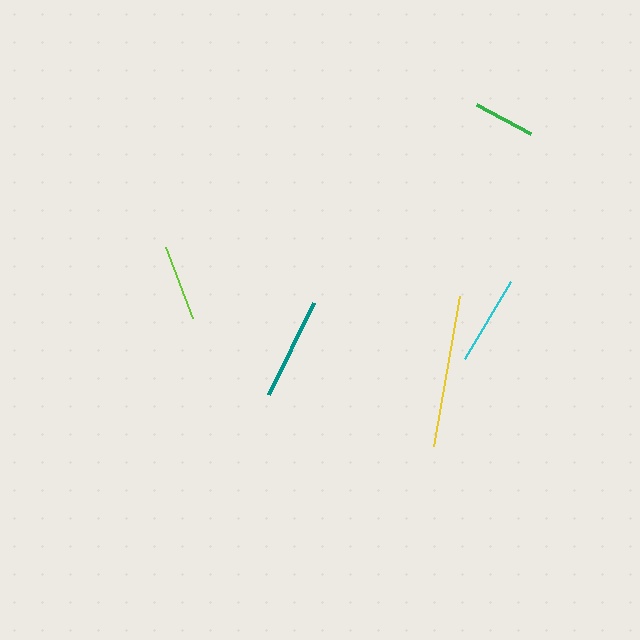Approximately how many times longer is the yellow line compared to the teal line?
The yellow line is approximately 1.5 times the length of the teal line.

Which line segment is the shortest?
The green line is the shortest at approximately 61 pixels.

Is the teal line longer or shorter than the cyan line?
The teal line is longer than the cyan line.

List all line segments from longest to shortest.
From longest to shortest: yellow, teal, cyan, lime, green.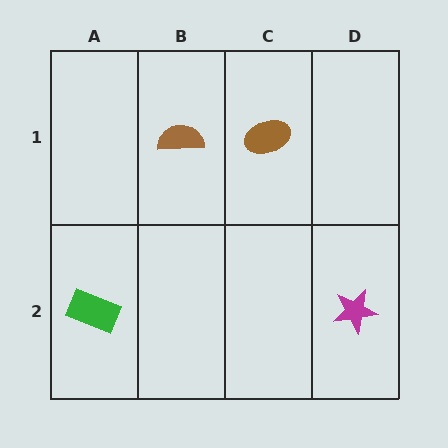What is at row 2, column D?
A magenta star.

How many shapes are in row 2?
2 shapes.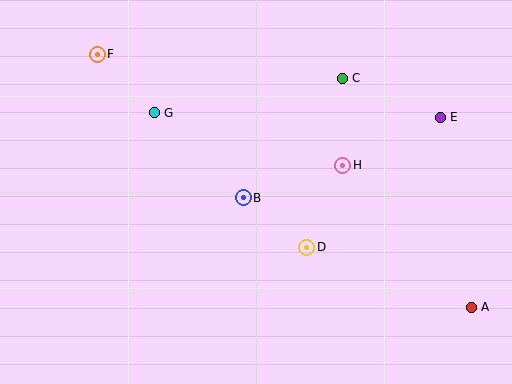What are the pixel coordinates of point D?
Point D is at (307, 247).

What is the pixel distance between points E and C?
The distance between E and C is 105 pixels.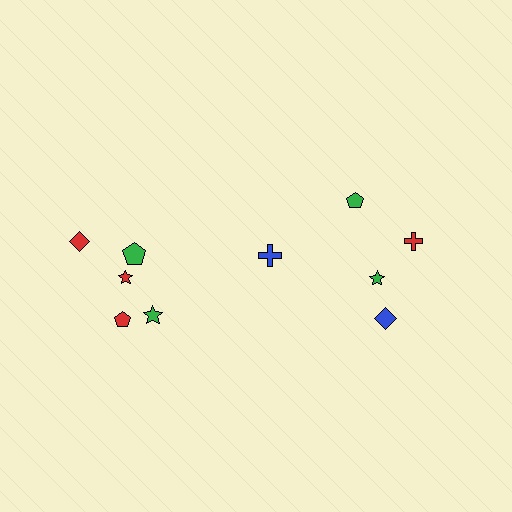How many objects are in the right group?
There are 4 objects.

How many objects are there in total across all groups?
There are 10 objects.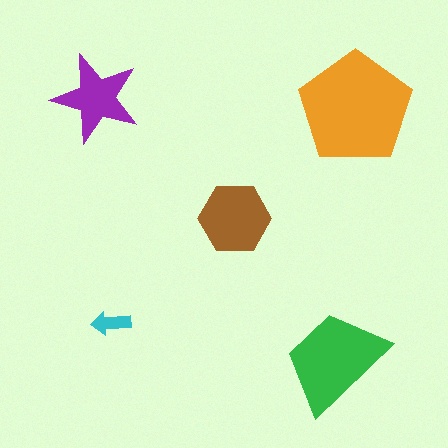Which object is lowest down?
The green trapezoid is bottommost.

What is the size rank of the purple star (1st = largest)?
4th.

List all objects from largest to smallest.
The orange pentagon, the green trapezoid, the brown hexagon, the purple star, the cyan arrow.